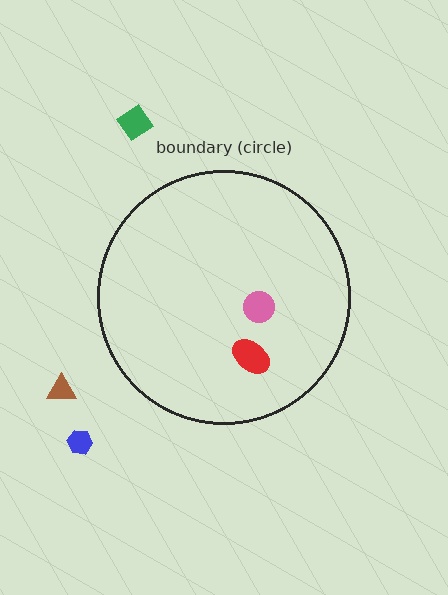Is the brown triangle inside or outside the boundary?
Outside.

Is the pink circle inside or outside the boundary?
Inside.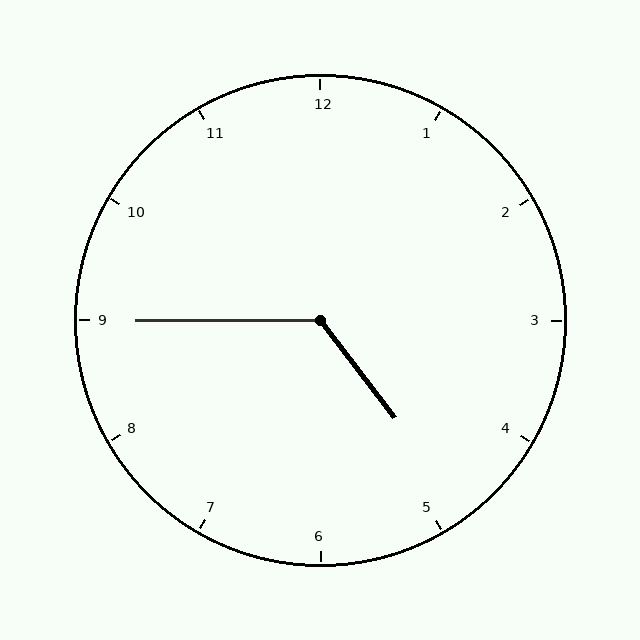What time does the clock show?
4:45.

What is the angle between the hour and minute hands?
Approximately 128 degrees.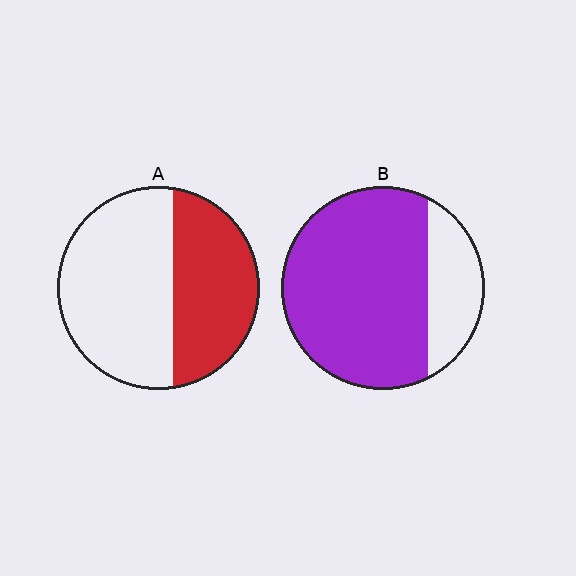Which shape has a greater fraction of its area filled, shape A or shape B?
Shape B.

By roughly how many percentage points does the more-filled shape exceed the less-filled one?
By roughly 35 percentage points (B over A).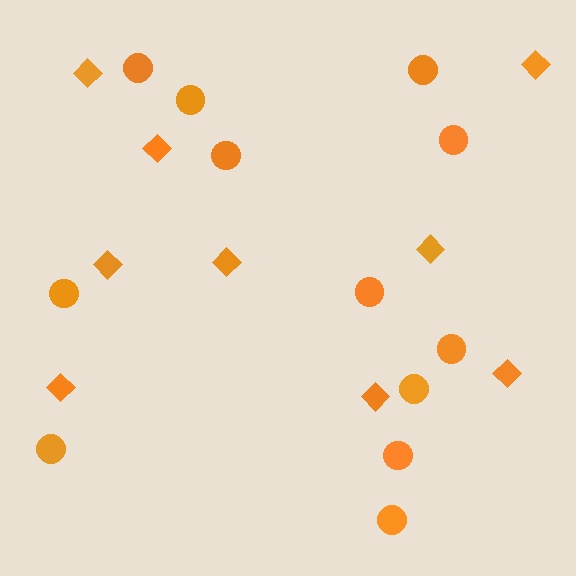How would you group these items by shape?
There are 2 groups: one group of circles (12) and one group of diamonds (9).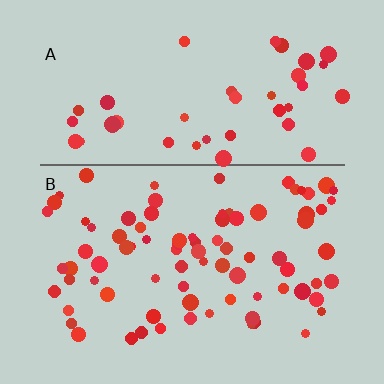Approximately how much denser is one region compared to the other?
Approximately 1.9× — region B over region A.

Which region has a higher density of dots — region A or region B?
B (the bottom).